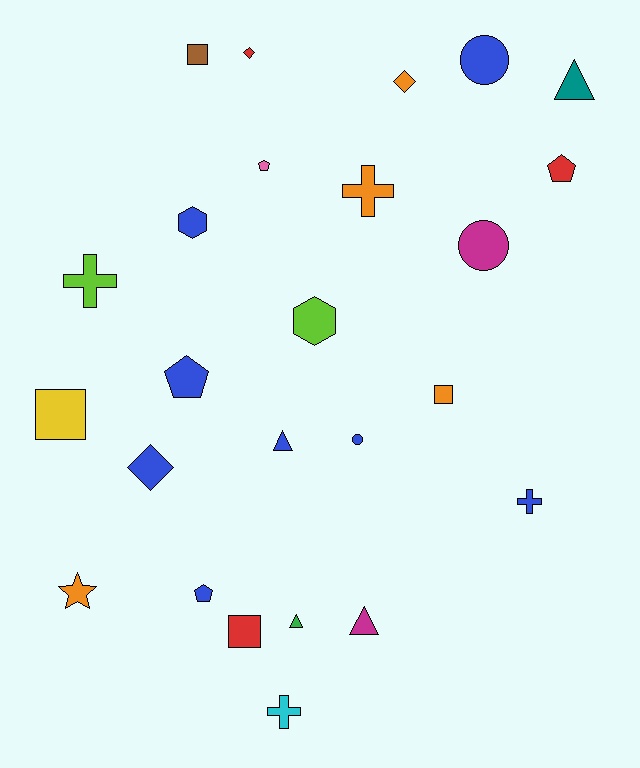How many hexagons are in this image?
There are 2 hexagons.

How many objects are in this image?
There are 25 objects.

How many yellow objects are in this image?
There is 1 yellow object.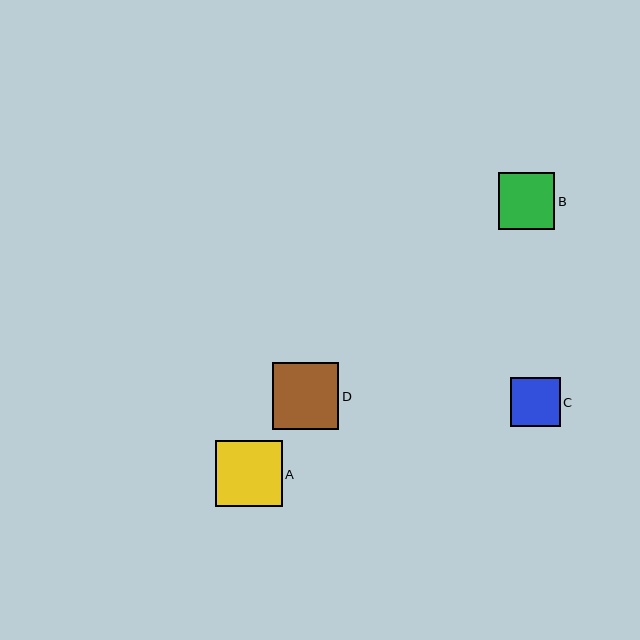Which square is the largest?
Square D is the largest with a size of approximately 67 pixels.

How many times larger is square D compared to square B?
Square D is approximately 1.2 times the size of square B.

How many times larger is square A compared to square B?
Square A is approximately 1.2 times the size of square B.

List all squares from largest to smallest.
From largest to smallest: D, A, B, C.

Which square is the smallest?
Square C is the smallest with a size of approximately 50 pixels.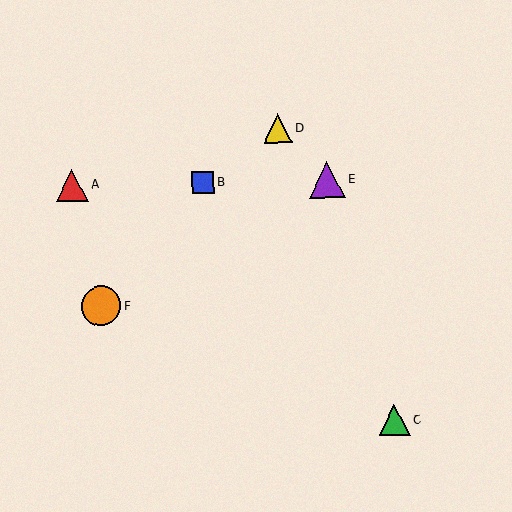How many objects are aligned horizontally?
3 objects (A, B, E) are aligned horizontally.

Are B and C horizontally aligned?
No, B is at y≈182 and C is at y≈420.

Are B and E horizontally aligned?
Yes, both are at y≈182.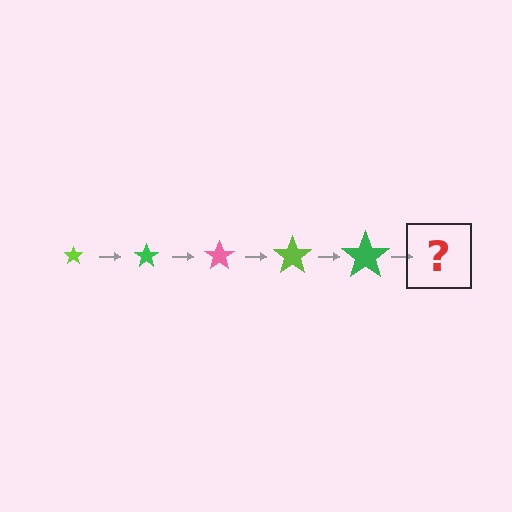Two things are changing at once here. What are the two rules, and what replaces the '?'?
The two rules are that the star grows larger each step and the color cycles through lime, green, and pink. The '?' should be a pink star, larger than the previous one.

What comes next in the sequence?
The next element should be a pink star, larger than the previous one.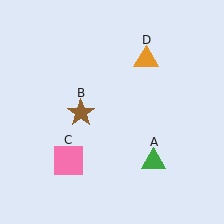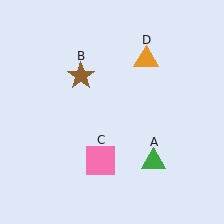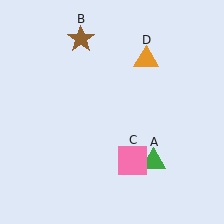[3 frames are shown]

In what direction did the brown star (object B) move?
The brown star (object B) moved up.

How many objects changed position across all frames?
2 objects changed position: brown star (object B), pink square (object C).